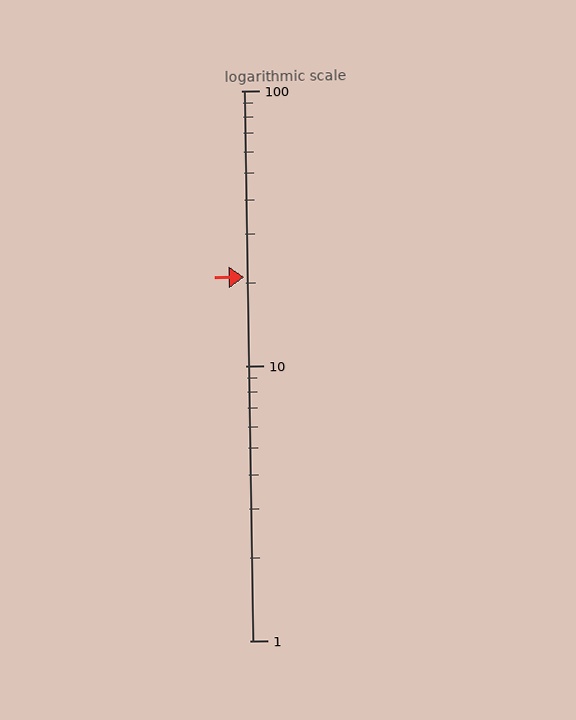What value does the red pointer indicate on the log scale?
The pointer indicates approximately 21.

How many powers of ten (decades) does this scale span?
The scale spans 2 decades, from 1 to 100.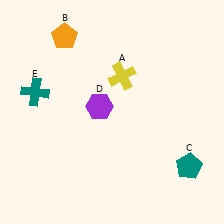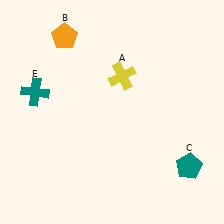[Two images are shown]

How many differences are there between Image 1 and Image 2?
There is 1 difference between the two images.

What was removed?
The purple hexagon (D) was removed in Image 2.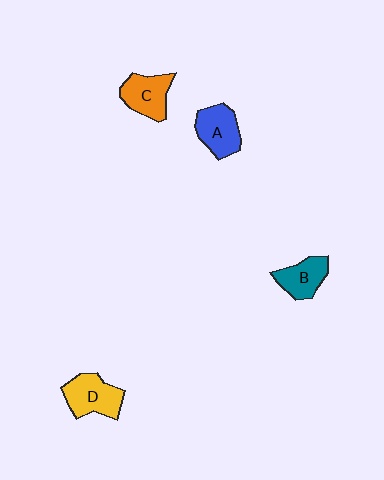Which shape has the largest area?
Shape D (yellow).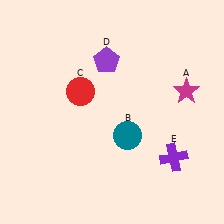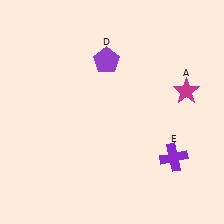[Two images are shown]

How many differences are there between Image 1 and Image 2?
There are 2 differences between the two images.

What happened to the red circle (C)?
The red circle (C) was removed in Image 2. It was in the top-left area of Image 1.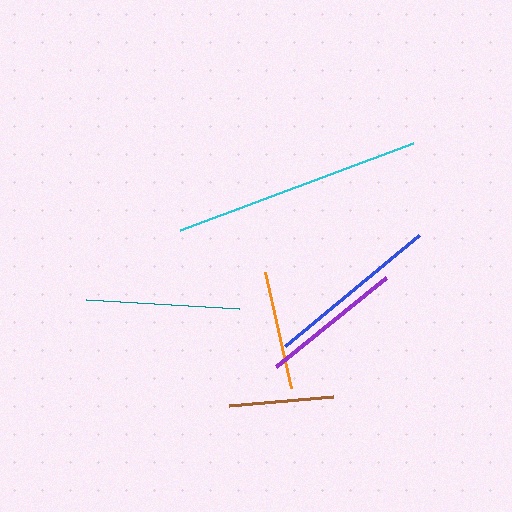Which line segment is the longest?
The cyan line is the longest at approximately 248 pixels.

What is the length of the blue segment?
The blue segment is approximately 174 pixels long.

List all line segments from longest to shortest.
From longest to shortest: cyan, blue, teal, purple, orange, brown.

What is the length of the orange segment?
The orange segment is approximately 119 pixels long.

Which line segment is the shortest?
The brown line is the shortest at approximately 105 pixels.